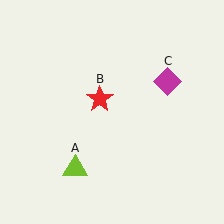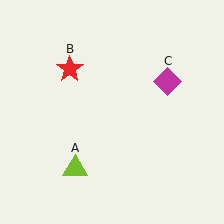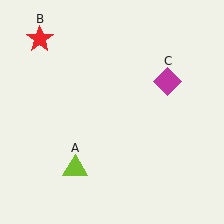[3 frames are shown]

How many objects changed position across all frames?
1 object changed position: red star (object B).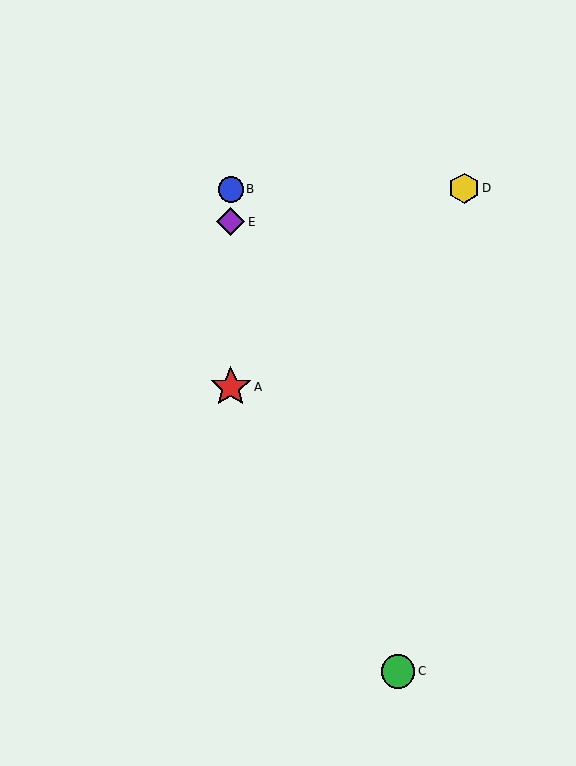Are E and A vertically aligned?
Yes, both are at x≈231.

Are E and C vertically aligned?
No, E is at x≈231 and C is at x≈398.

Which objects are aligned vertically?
Objects A, B, E are aligned vertically.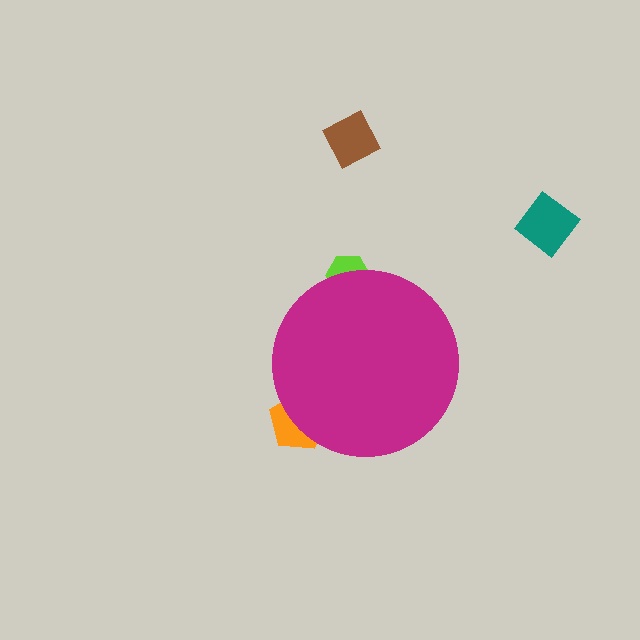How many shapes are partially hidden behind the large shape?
2 shapes are partially hidden.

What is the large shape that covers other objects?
A magenta circle.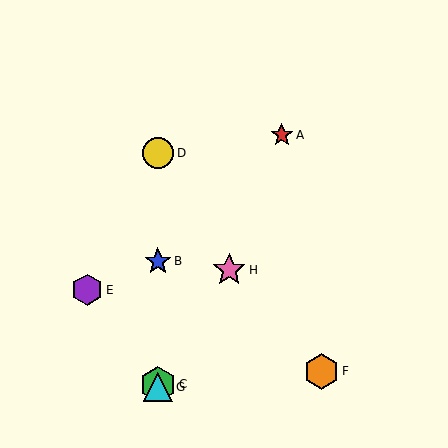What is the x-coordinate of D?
Object D is at x≈158.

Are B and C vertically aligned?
Yes, both are at x≈158.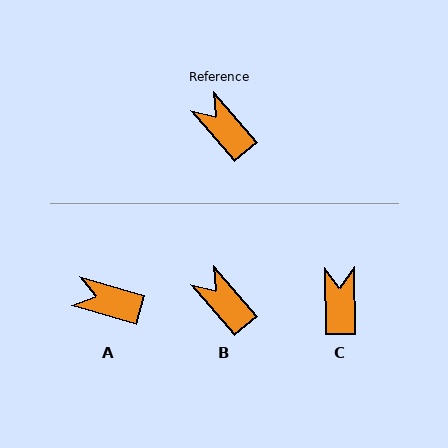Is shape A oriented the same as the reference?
No, it is off by about 33 degrees.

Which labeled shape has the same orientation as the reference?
B.